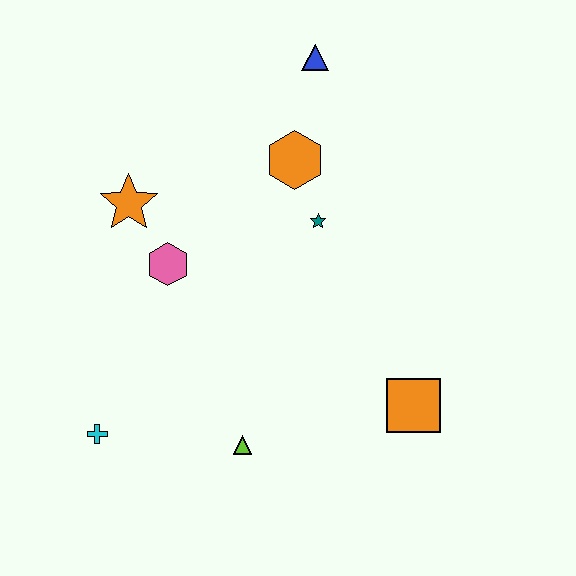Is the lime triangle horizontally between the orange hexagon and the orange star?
Yes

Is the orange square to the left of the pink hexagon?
No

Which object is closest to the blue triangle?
The orange hexagon is closest to the blue triangle.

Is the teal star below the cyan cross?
No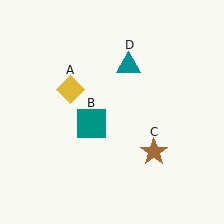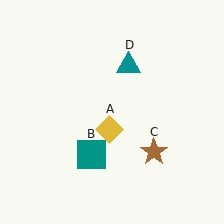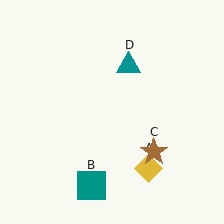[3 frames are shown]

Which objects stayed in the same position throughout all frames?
Brown star (object C) and teal triangle (object D) remained stationary.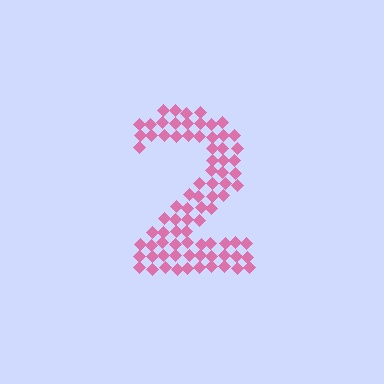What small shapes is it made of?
It is made of small diamonds.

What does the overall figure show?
The overall figure shows the digit 2.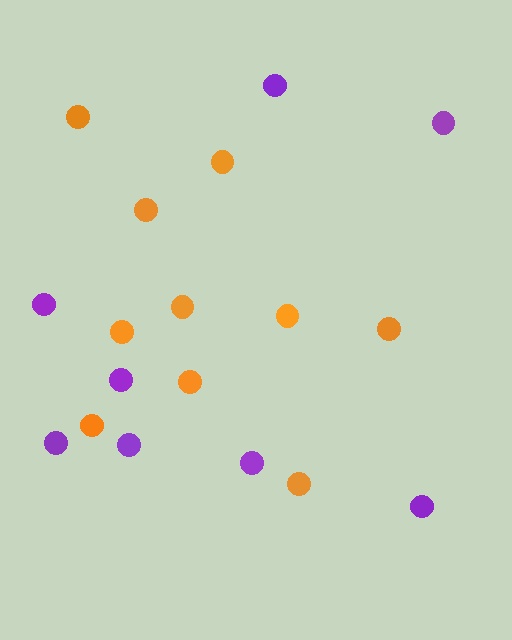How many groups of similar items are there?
There are 2 groups: one group of purple circles (8) and one group of orange circles (10).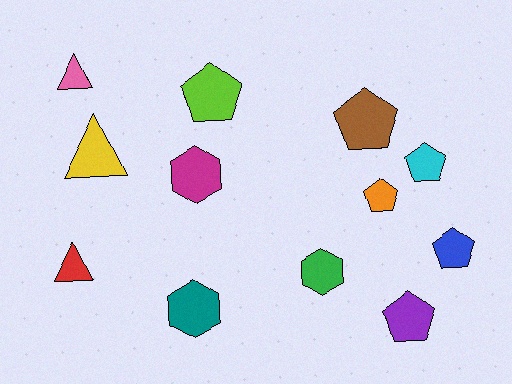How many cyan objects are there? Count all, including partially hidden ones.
There is 1 cyan object.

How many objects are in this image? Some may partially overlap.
There are 12 objects.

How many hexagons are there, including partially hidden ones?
There are 3 hexagons.